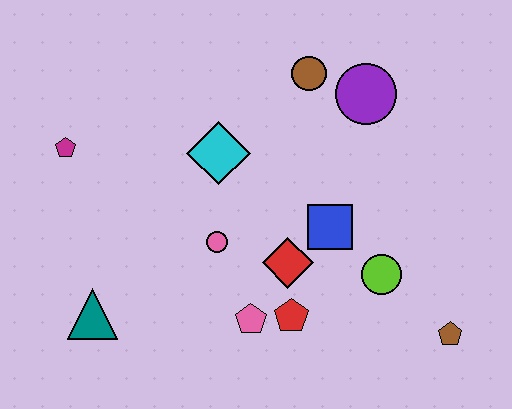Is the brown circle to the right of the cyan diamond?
Yes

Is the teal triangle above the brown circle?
No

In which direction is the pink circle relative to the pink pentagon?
The pink circle is above the pink pentagon.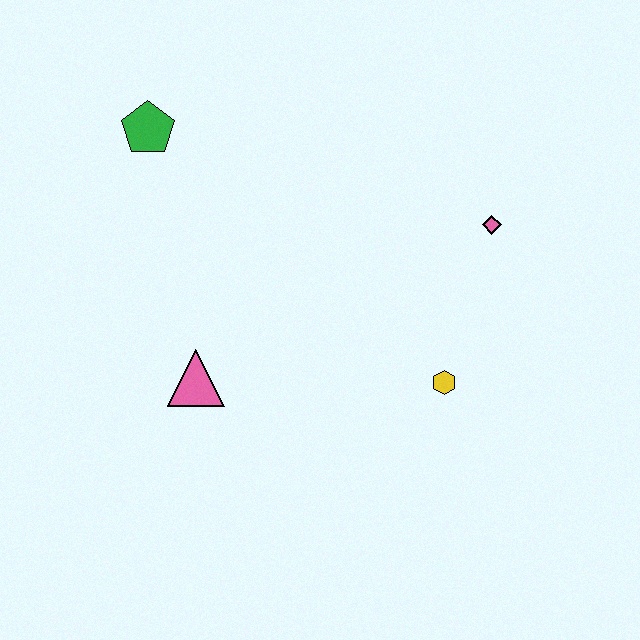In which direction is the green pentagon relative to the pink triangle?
The green pentagon is above the pink triangle.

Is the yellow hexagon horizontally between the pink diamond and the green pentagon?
Yes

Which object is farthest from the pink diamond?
The green pentagon is farthest from the pink diamond.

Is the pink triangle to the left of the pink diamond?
Yes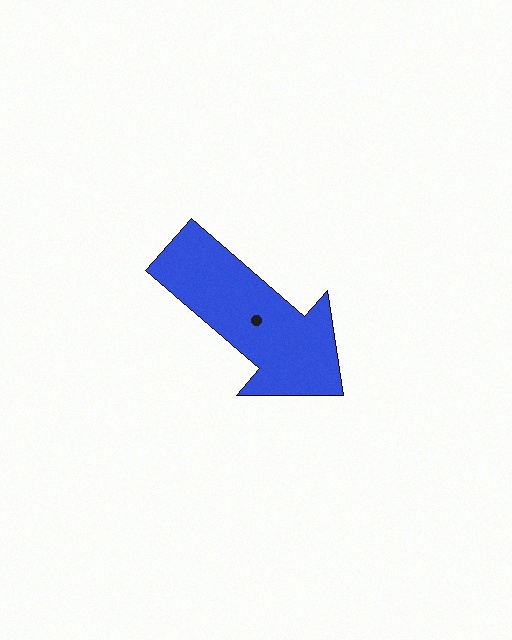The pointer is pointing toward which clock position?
Roughly 4 o'clock.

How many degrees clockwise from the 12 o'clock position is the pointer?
Approximately 131 degrees.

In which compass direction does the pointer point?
Southeast.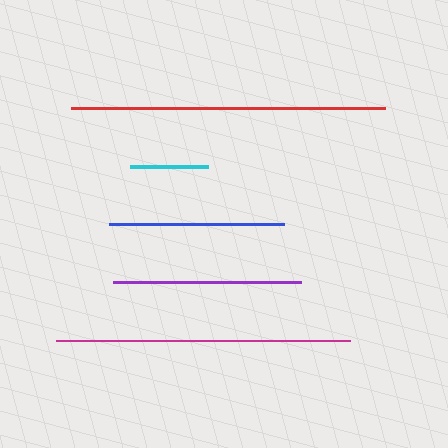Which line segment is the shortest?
The cyan line is the shortest at approximately 78 pixels.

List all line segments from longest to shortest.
From longest to shortest: red, magenta, purple, blue, cyan.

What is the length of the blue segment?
The blue segment is approximately 175 pixels long.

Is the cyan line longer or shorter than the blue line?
The blue line is longer than the cyan line.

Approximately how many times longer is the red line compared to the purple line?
The red line is approximately 1.7 times the length of the purple line.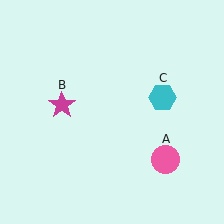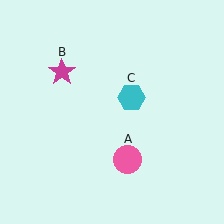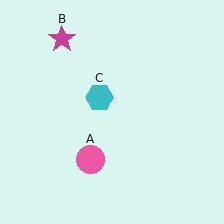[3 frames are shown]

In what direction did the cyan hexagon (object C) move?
The cyan hexagon (object C) moved left.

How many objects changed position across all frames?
3 objects changed position: pink circle (object A), magenta star (object B), cyan hexagon (object C).